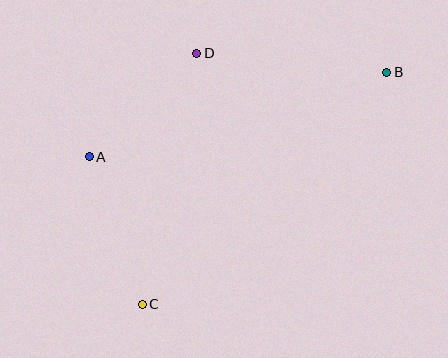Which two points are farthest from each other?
Points B and C are farthest from each other.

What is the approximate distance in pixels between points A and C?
The distance between A and C is approximately 157 pixels.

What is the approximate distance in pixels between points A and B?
The distance between A and B is approximately 309 pixels.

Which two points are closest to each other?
Points A and D are closest to each other.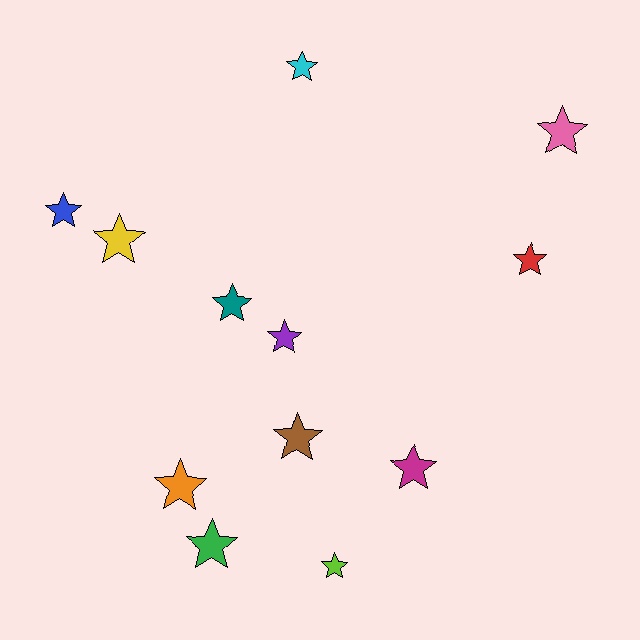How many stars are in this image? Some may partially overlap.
There are 12 stars.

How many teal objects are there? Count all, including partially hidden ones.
There is 1 teal object.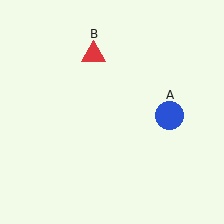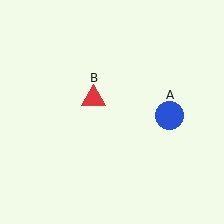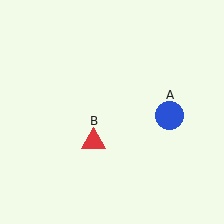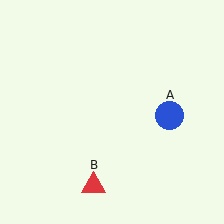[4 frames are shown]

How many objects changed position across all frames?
1 object changed position: red triangle (object B).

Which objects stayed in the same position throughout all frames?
Blue circle (object A) remained stationary.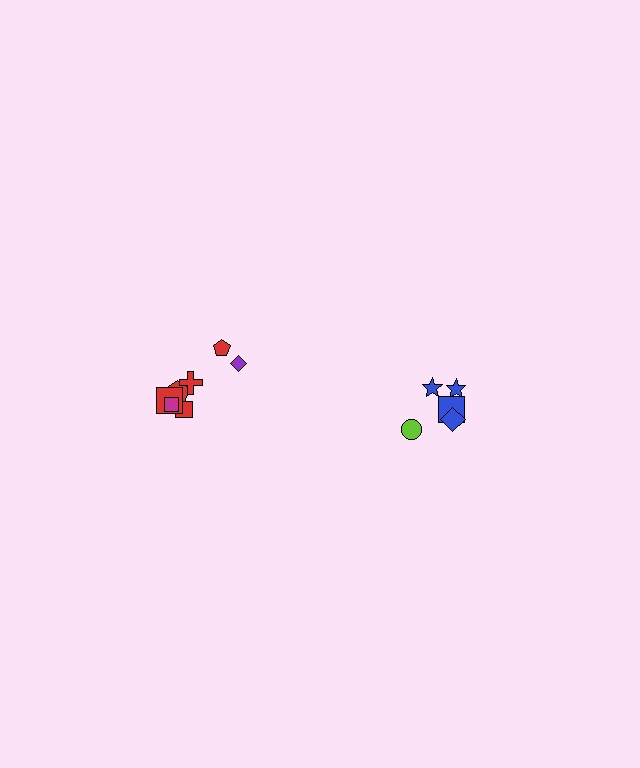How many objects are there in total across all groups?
There are 12 objects.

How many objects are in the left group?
There are 7 objects.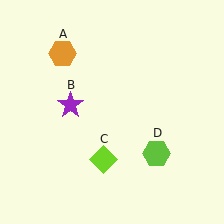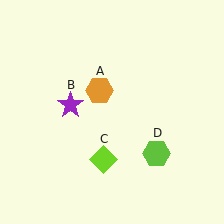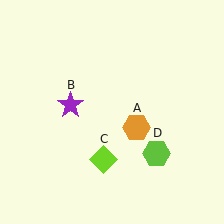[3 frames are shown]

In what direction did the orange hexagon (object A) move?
The orange hexagon (object A) moved down and to the right.